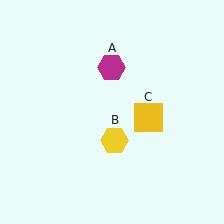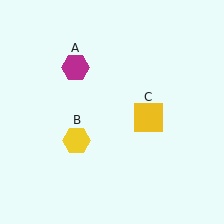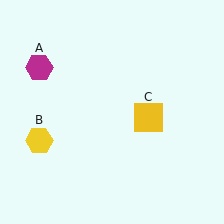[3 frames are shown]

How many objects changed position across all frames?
2 objects changed position: magenta hexagon (object A), yellow hexagon (object B).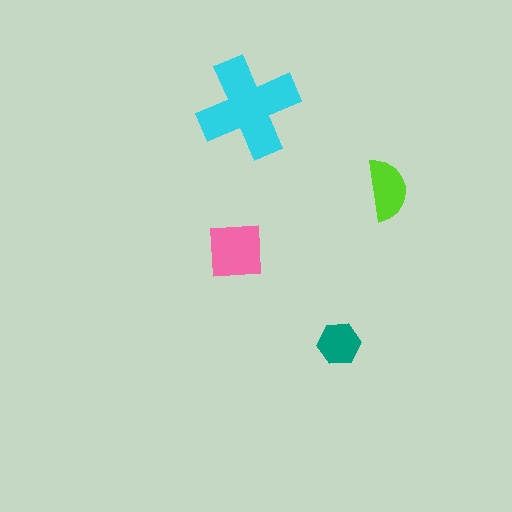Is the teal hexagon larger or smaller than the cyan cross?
Smaller.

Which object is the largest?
The cyan cross.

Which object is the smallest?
The teal hexagon.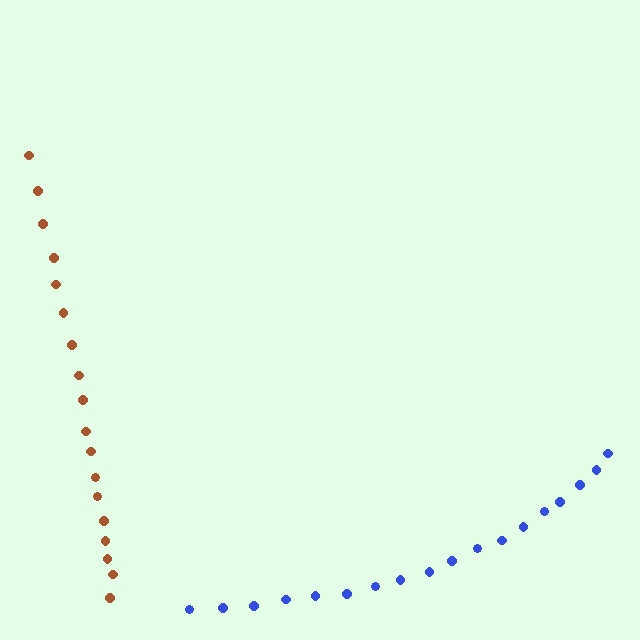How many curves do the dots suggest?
There are 2 distinct paths.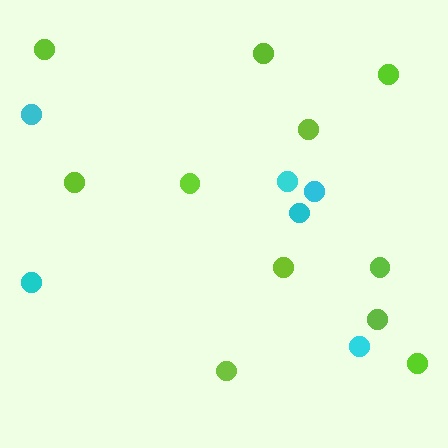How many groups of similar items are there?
There are 2 groups: one group of cyan circles (6) and one group of lime circles (11).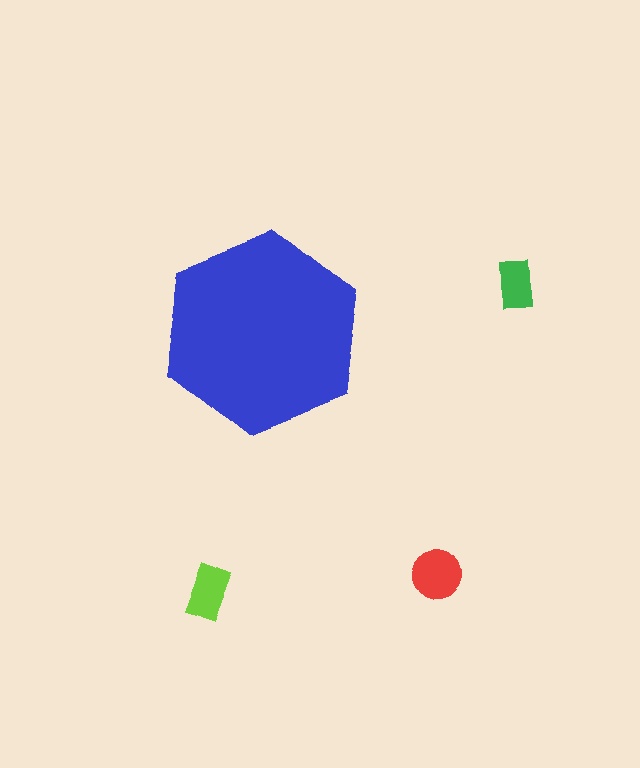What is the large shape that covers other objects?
A blue hexagon.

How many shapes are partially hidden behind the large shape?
0 shapes are partially hidden.